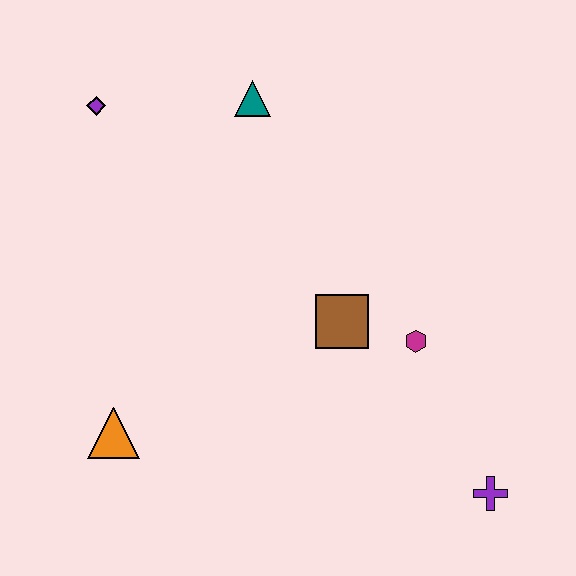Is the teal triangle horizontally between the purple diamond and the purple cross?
Yes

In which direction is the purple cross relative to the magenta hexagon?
The purple cross is below the magenta hexagon.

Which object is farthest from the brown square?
The purple diamond is farthest from the brown square.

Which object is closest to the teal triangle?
The purple diamond is closest to the teal triangle.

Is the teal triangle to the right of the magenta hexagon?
No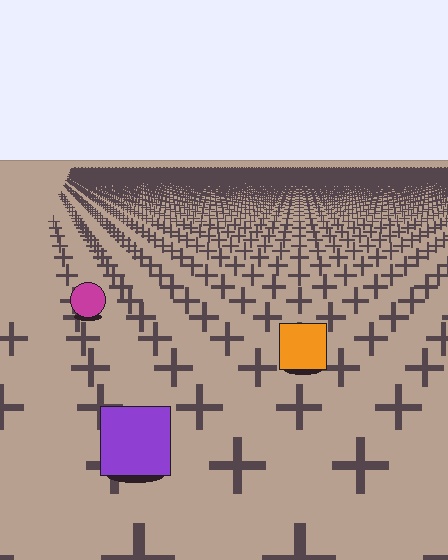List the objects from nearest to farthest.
From nearest to farthest: the purple square, the orange square, the magenta circle.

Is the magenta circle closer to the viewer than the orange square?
No. The orange square is closer — you can tell from the texture gradient: the ground texture is coarser near it.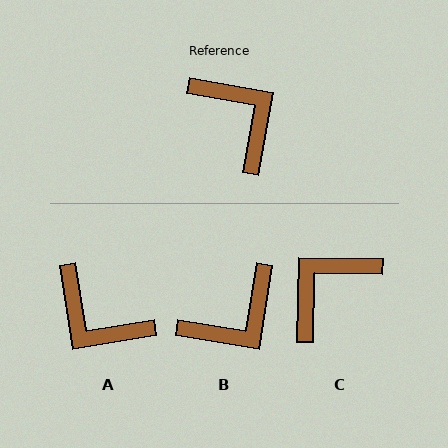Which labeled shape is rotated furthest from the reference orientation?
A, about 161 degrees away.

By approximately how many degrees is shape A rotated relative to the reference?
Approximately 161 degrees clockwise.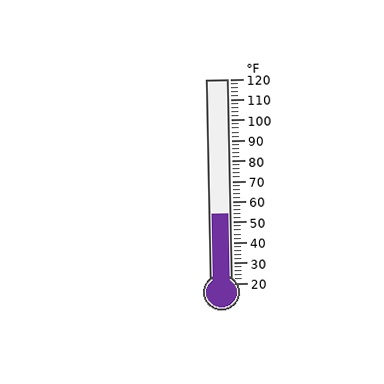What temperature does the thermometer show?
The thermometer shows approximately 54°F.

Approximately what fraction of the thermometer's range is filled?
The thermometer is filled to approximately 35% of its range.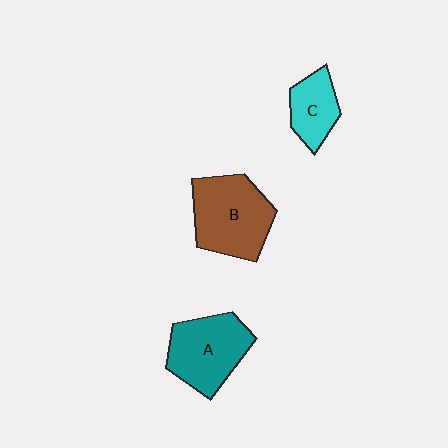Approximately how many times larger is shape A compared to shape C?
Approximately 1.7 times.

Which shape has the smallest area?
Shape C (cyan).